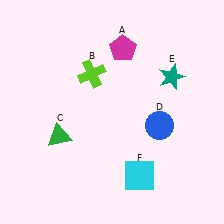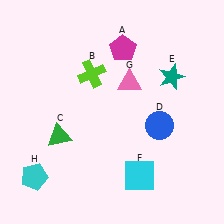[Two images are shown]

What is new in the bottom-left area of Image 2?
A cyan pentagon (H) was added in the bottom-left area of Image 2.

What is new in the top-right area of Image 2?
A pink triangle (G) was added in the top-right area of Image 2.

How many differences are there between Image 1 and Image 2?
There are 2 differences between the two images.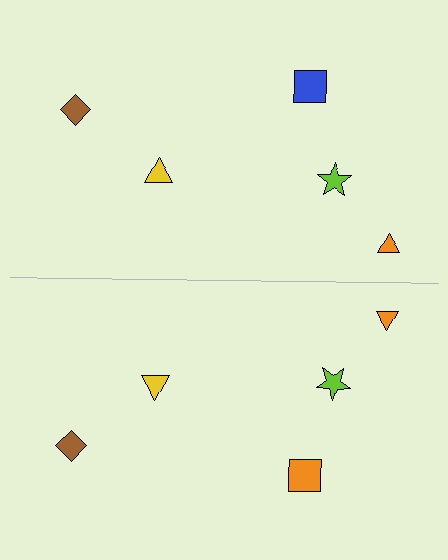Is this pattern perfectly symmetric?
No, the pattern is not perfectly symmetric. The orange square on the bottom side breaks the symmetry — its mirror counterpart is blue.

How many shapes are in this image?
There are 10 shapes in this image.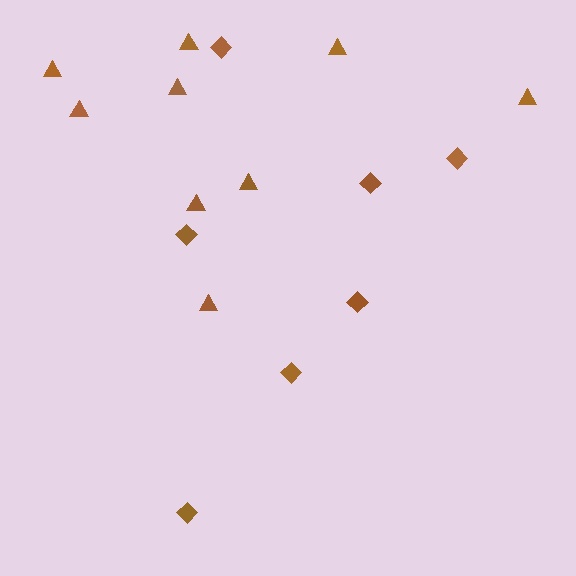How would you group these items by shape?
There are 2 groups: one group of triangles (9) and one group of diamonds (7).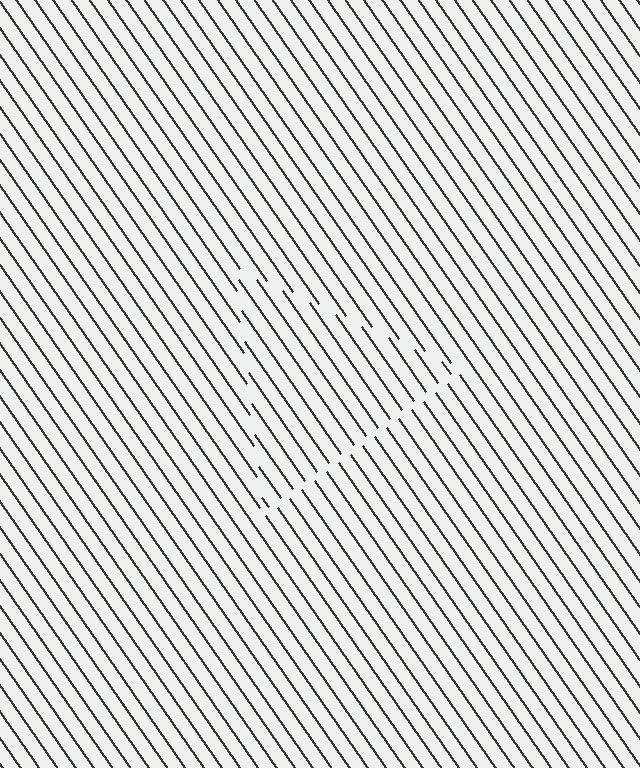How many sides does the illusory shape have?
3 sides — the line-ends trace a triangle.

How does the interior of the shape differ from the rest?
The interior of the shape contains the same grating, shifted by half a period — the contour is defined by the phase discontinuity where line-ends from the inner and outer gratings abut.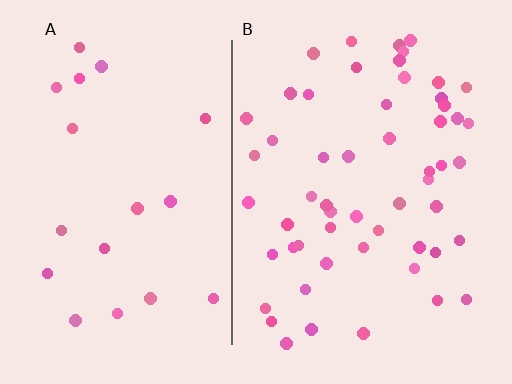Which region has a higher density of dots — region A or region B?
B (the right).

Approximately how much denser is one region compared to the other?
Approximately 2.9× — region B over region A.